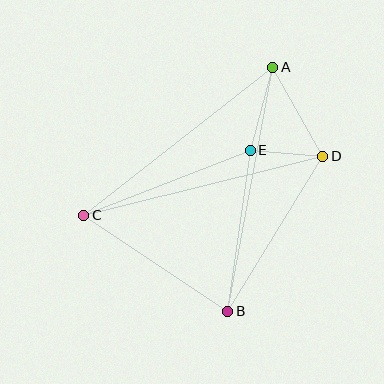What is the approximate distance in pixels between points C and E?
The distance between C and E is approximately 179 pixels.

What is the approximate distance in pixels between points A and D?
The distance between A and D is approximately 102 pixels.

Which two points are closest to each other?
Points D and E are closest to each other.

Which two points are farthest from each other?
Points A and B are farthest from each other.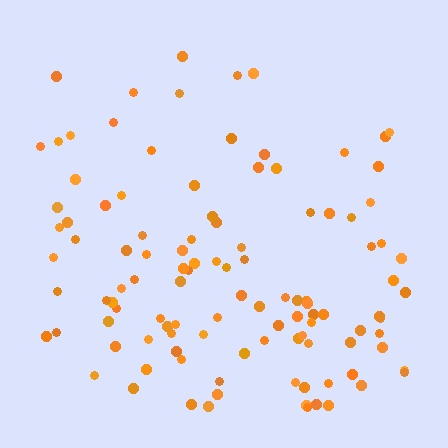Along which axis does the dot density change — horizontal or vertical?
Vertical.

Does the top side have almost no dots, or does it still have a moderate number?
Still a moderate number, just noticeably fewer than the bottom.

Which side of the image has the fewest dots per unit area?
The top.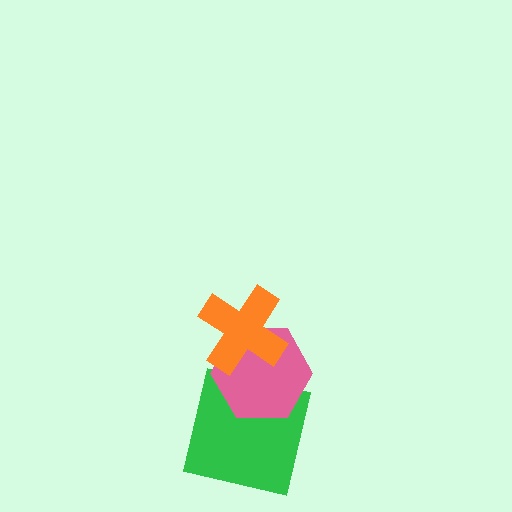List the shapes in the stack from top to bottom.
From top to bottom: the orange cross, the pink hexagon, the green square.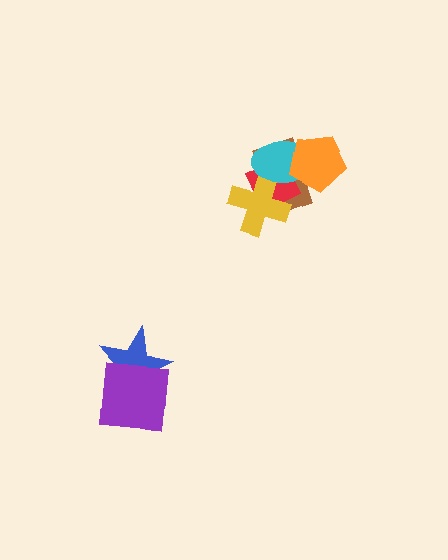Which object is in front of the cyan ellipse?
The orange pentagon is in front of the cyan ellipse.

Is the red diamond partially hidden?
Yes, it is partially covered by another shape.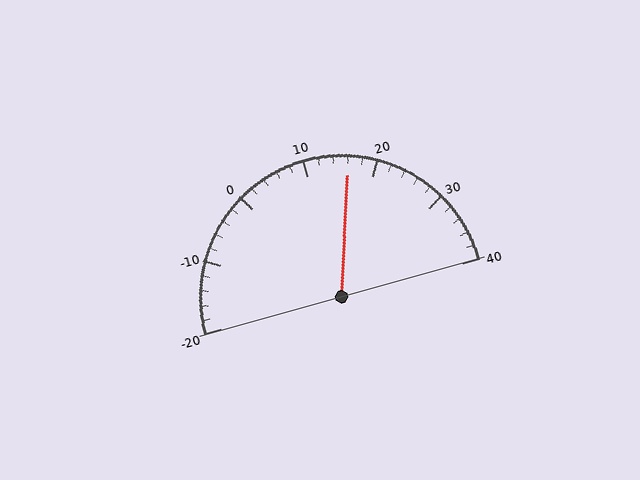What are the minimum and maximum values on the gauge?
The gauge ranges from -20 to 40.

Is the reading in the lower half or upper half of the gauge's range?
The reading is in the upper half of the range (-20 to 40).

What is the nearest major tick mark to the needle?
The nearest major tick mark is 20.